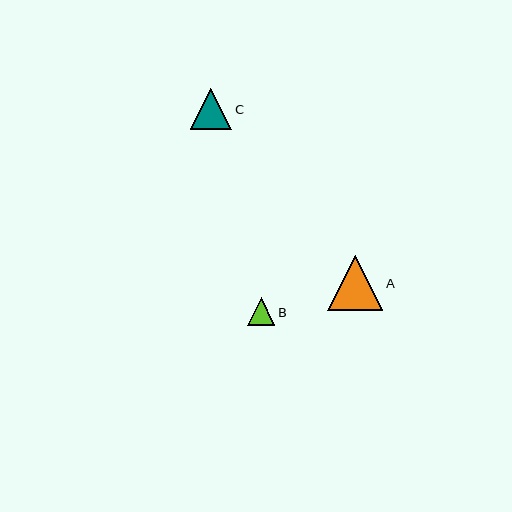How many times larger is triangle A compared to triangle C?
Triangle A is approximately 1.3 times the size of triangle C.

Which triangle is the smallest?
Triangle B is the smallest with a size of approximately 28 pixels.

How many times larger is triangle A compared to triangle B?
Triangle A is approximately 2.0 times the size of triangle B.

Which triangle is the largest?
Triangle A is the largest with a size of approximately 55 pixels.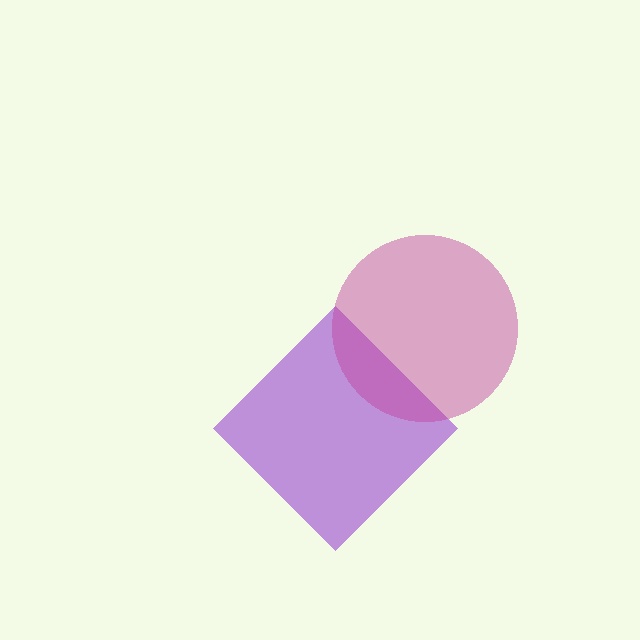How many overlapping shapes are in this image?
There are 2 overlapping shapes in the image.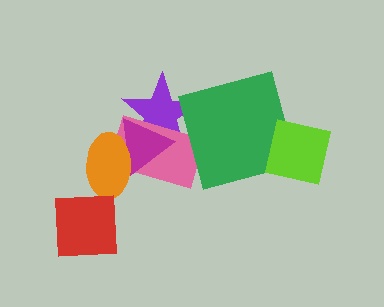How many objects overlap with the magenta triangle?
3 objects overlap with the magenta triangle.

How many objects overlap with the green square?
2 objects overlap with the green square.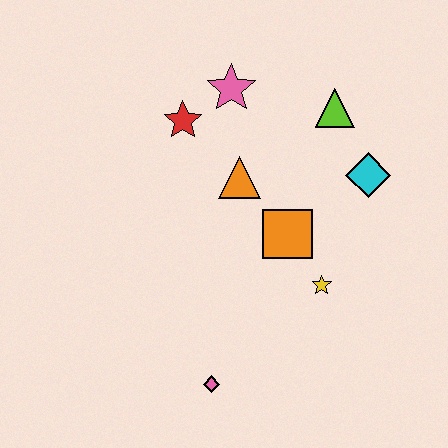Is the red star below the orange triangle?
No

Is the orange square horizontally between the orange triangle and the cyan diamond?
Yes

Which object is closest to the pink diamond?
The yellow star is closest to the pink diamond.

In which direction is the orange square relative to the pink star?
The orange square is below the pink star.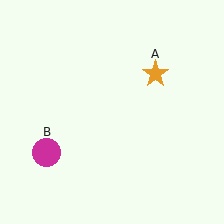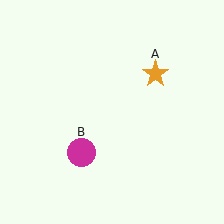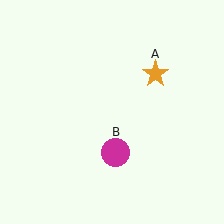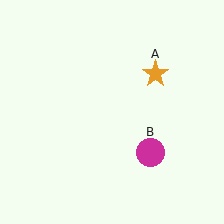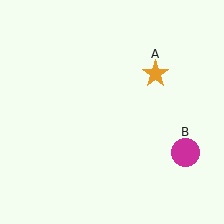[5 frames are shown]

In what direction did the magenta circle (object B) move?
The magenta circle (object B) moved right.